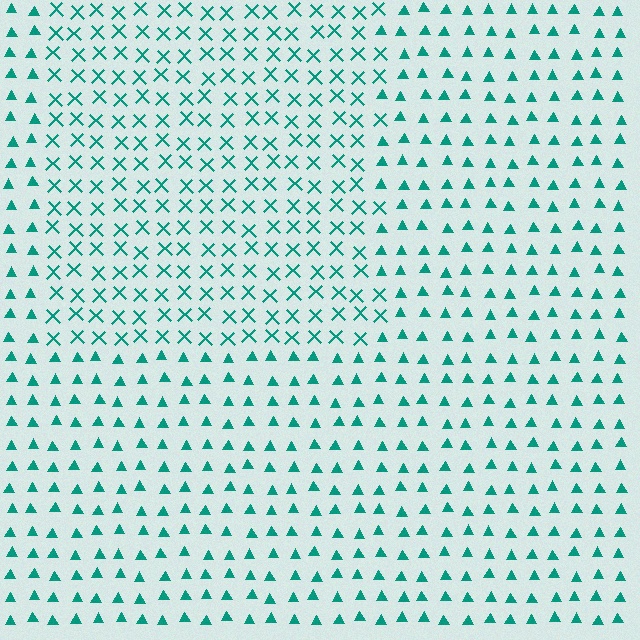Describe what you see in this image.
The image is filled with small teal elements arranged in a uniform grid. A rectangle-shaped region contains X marks, while the surrounding area contains triangles. The boundary is defined purely by the change in element shape.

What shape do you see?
I see a rectangle.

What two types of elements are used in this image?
The image uses X marks inside the rectangle region and triangles outside it.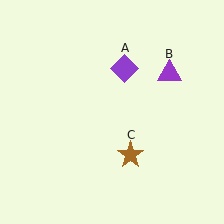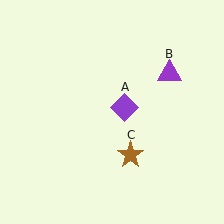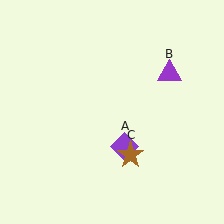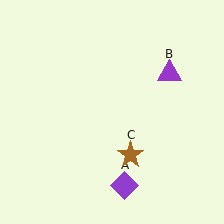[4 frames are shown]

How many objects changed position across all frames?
1 object changed position: purple diamond (object A).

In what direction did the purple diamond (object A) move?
The purple diamond (object A) moved down.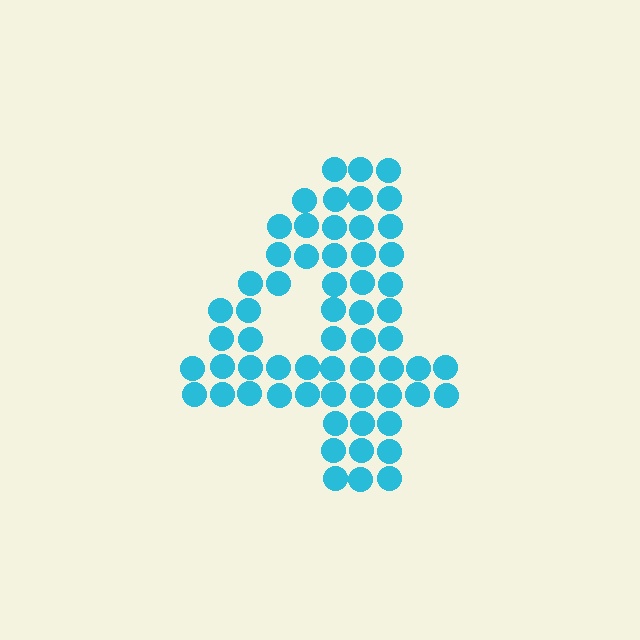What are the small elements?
The small elements are circles.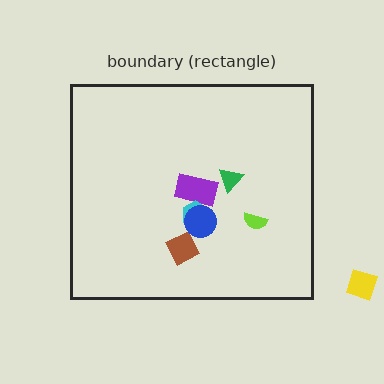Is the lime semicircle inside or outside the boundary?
Inside.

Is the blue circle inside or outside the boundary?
Inside.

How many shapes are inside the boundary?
6 inside, 1 outside.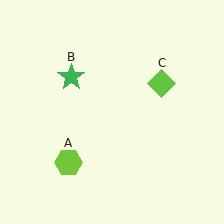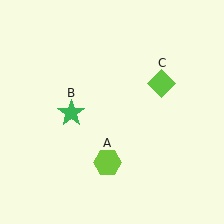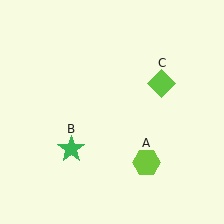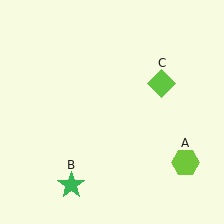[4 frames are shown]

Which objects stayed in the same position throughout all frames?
Lime diamond (object C) remained stationary.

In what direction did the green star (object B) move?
The green star (object B) moved down.